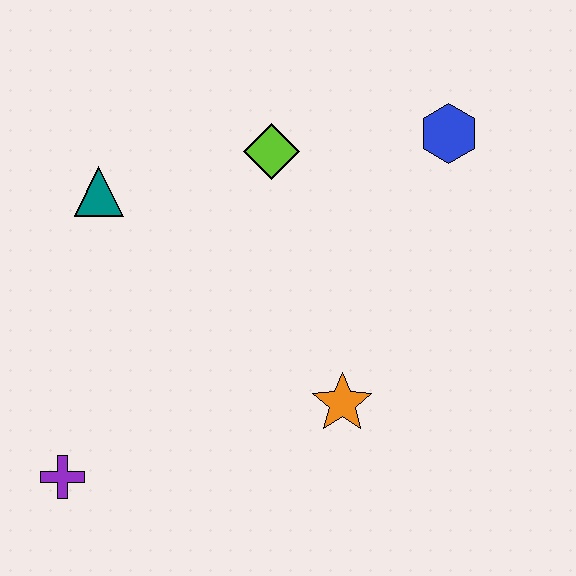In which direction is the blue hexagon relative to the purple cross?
The blue hexagon is to the right of the purple cross.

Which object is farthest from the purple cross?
The blue hexagon is farthest from the purple cross.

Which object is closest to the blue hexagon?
The lime diamond is closest to the blue hexagon.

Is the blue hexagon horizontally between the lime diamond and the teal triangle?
No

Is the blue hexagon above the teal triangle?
Yes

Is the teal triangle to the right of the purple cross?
Yes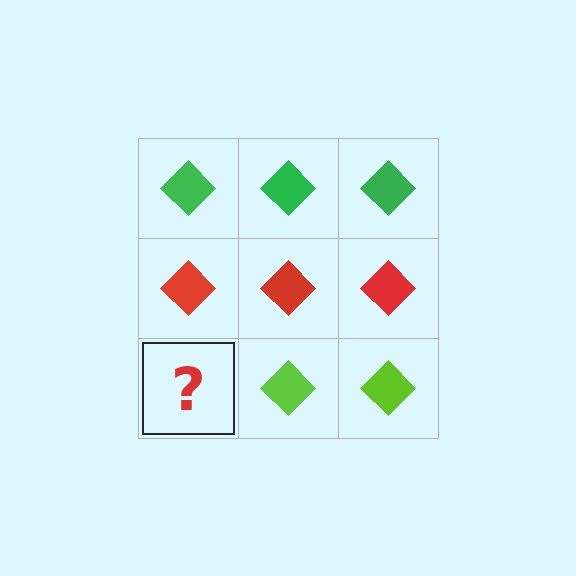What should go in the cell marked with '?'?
The missing cell should contain a lime diamond.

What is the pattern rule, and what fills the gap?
The rule is that each row has a consistent color. The gap should be filled with a lime diamond.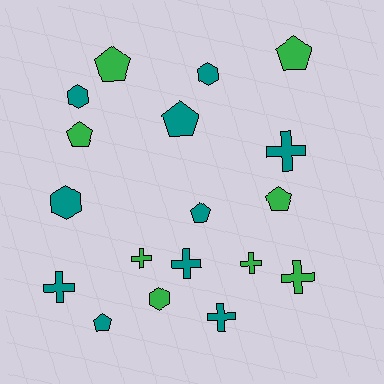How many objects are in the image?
There are 18 objects.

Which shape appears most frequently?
Cross, with 7 objects.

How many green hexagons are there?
There is 1 green hexagon.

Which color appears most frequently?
Teal, with 10 objects.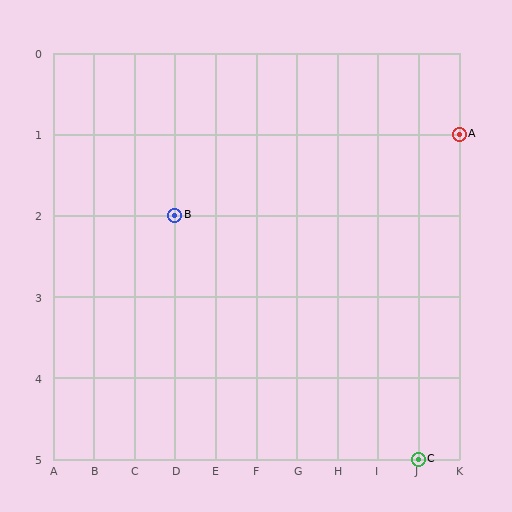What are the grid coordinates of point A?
Point A is at grid coordinates (K, 1).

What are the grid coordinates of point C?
Point C is at grid coordinates (J, 5).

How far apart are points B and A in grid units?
Points B and A are 7 columns and 1 row apart (about 7.1 grid units diagonally).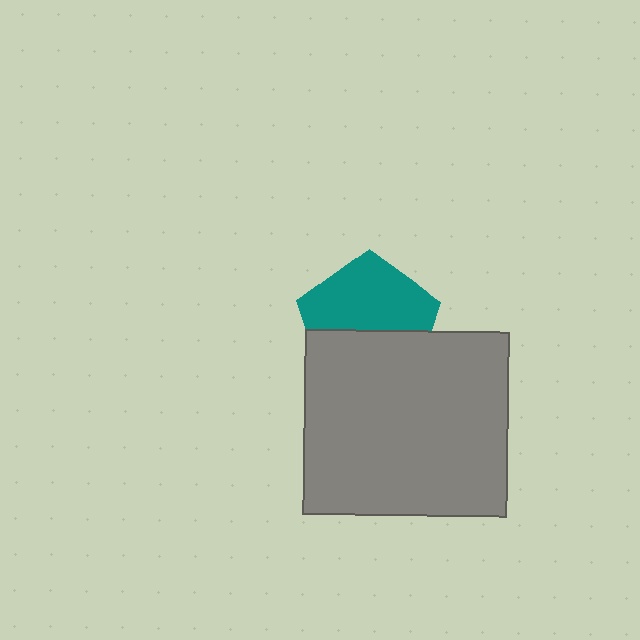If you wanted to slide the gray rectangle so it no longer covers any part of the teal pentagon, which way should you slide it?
Slide it down — that is the most direct way to separate the two shapes.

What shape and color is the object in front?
The object in front is a gray rectangle.